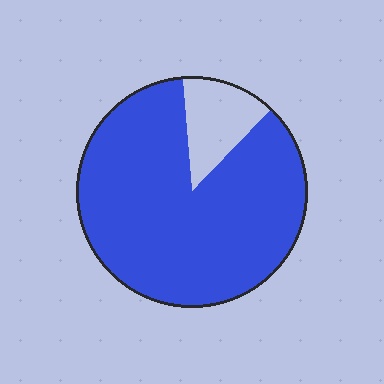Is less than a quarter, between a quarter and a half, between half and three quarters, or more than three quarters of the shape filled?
More than three quarters.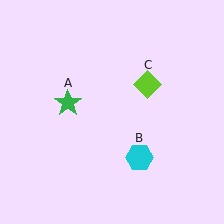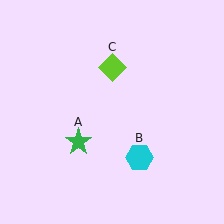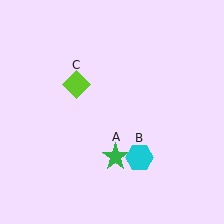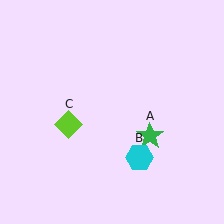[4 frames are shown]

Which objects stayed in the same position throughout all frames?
Cyan hexagon (object B) remained stationary.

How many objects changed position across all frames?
2 objects changed position: green star (object A), lime diamond (object C).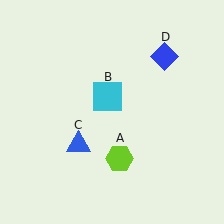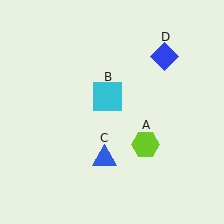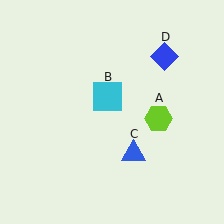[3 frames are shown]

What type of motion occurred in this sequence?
The lime hexagon (object A), blue triangle (object C) rotated counterclockwise around the center of the scene.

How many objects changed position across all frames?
2 objects changed position: lime hexagon (object A), blue triangle (object C).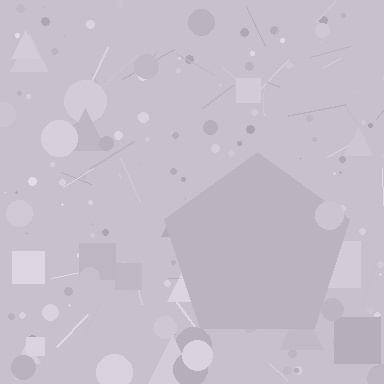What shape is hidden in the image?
A pentagon is hidden in the image.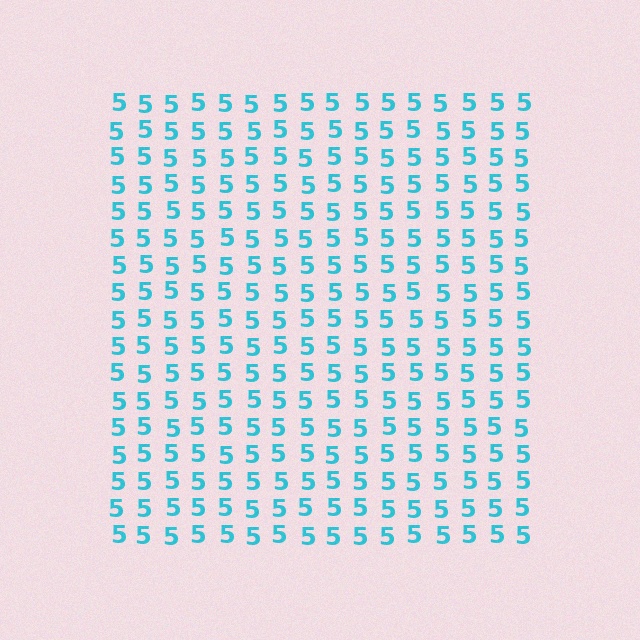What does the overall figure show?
The overall figure shows a square.